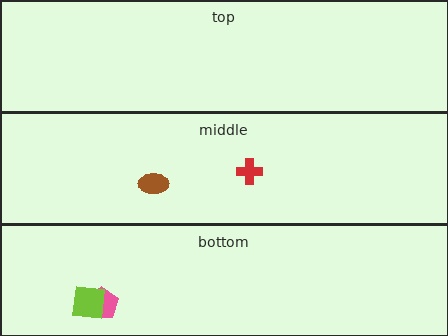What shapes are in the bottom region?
The pink pentagon, the lime square.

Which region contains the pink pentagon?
The bottom region.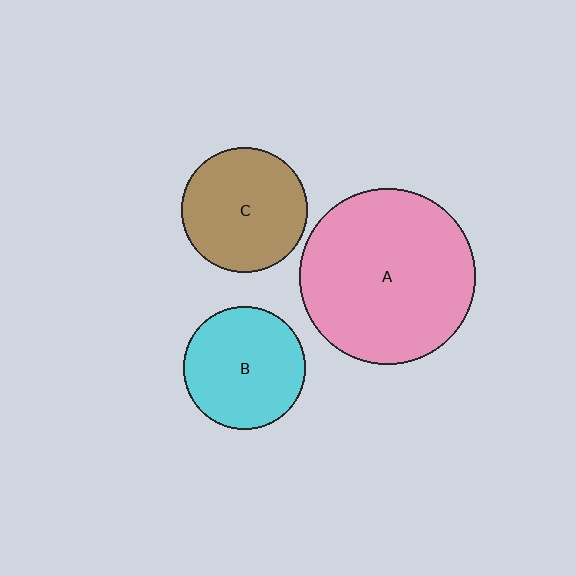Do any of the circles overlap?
No, none of the circles overlap.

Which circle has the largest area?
Circle A (pink).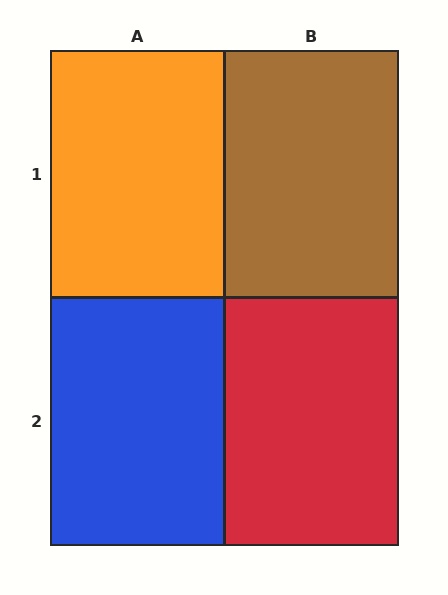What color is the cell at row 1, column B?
Brown.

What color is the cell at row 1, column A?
Orange.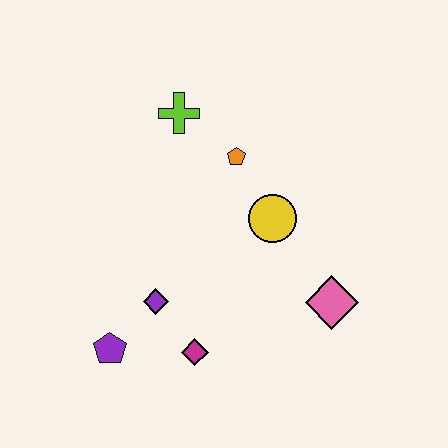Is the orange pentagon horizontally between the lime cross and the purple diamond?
No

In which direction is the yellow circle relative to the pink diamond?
The yellow circle is above the pink diamond.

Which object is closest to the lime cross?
The orange pentagon is closest to the lime cross.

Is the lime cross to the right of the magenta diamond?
No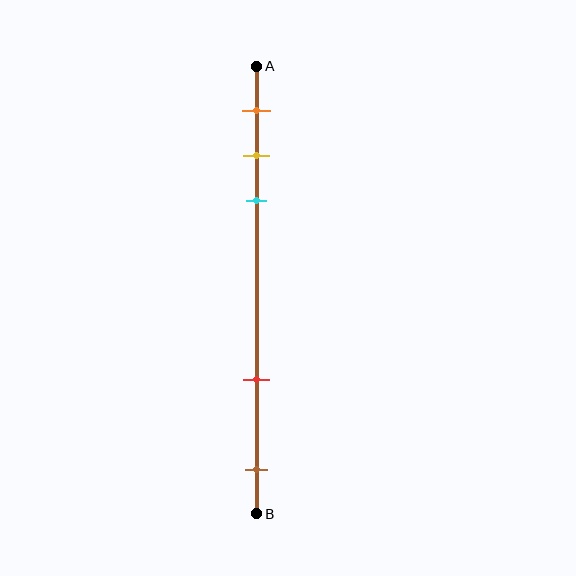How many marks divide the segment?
There are 5 marks dividing the segment.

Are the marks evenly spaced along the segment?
No, the marks are not evenly spaced.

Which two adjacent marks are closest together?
The yellow and cyan marks are the closest adjacent pair.